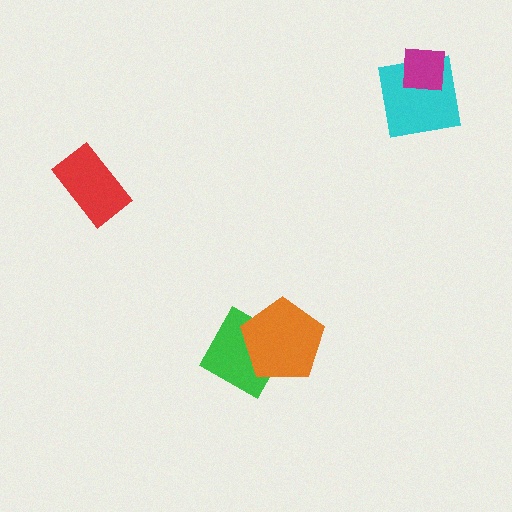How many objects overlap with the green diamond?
1 object overlaps with the green diamond.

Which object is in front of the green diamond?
The orange pentagon is in front of the green diamond.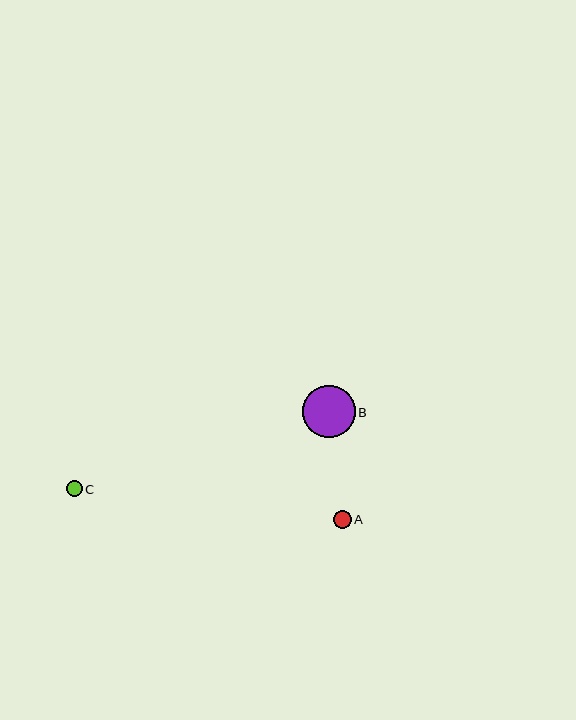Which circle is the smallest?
Circle C is the smallest with a size of approximately 16 pixels.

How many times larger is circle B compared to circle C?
Circle B is approximately 3.3 times the size of circle C.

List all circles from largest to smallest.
From largest to smallest: B, A, C.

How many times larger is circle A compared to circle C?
Circle A is approximately 1.1 times the size of circle C.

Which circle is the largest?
Circle B is the largest with a size of approximately 53 pixels.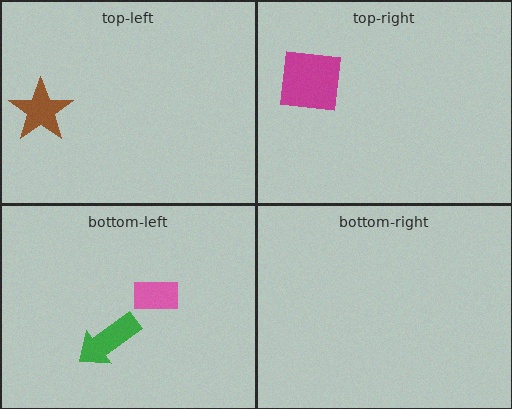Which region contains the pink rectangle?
The bottom-left region.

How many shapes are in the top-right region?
1.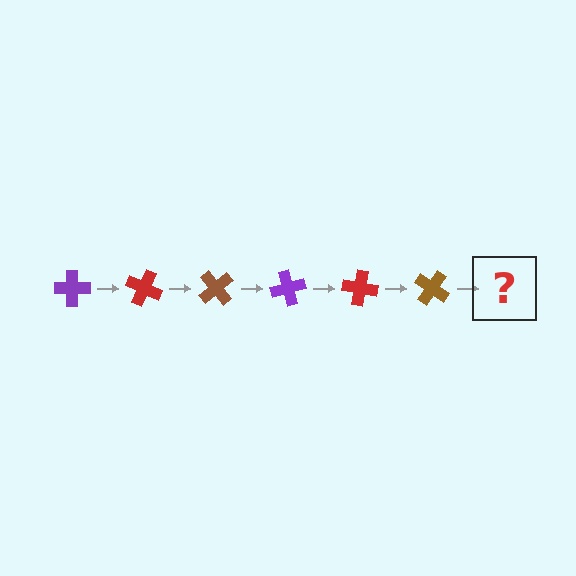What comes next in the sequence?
The next element should be a purple cross, rotated 150 degrees from the start.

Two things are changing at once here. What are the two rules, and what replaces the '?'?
The two rules are that it rotates 25 degrees each step and the color cycles through purple, red, and brown. The '?' should be a purple cross, rotated 150 degrees from the start.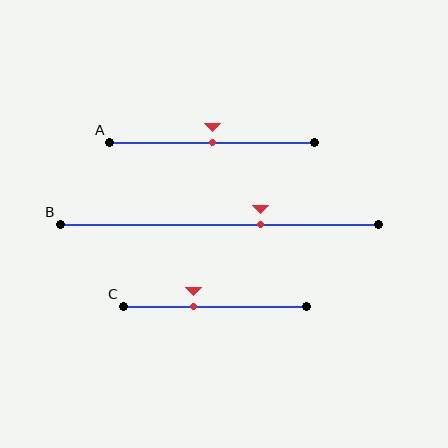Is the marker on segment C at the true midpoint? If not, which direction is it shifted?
No, the marker on segment C is shifted to the left by about 11% of the segment length.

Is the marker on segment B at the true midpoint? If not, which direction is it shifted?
No, the marker on segment B is shifted to the right by about 13% of the segment length.